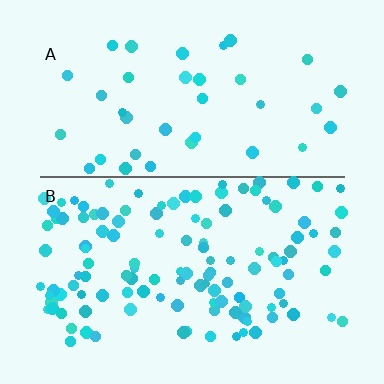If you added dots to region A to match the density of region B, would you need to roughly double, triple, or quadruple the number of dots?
Approximately triple.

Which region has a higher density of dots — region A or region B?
B (the bottom).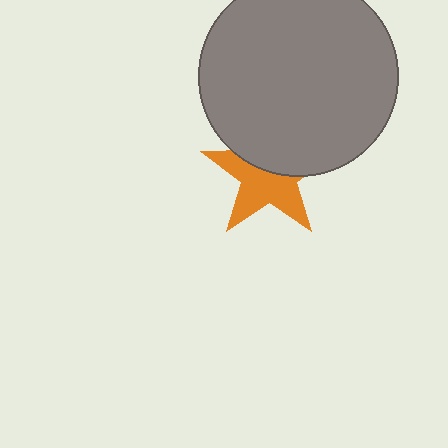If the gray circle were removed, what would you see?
You would see the complete orange star.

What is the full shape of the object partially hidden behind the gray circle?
The partially hidden object is an orange star.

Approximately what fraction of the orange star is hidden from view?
Roughly 44% of the orange star is hidden behind the gray circle.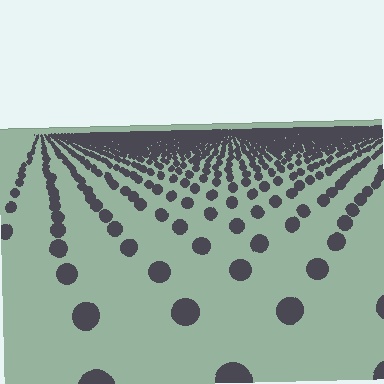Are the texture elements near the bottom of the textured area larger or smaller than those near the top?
Larger. Near the bottom, elements are closer to the viewer and appear at a bigger on-screen size.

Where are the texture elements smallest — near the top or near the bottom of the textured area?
Near the top.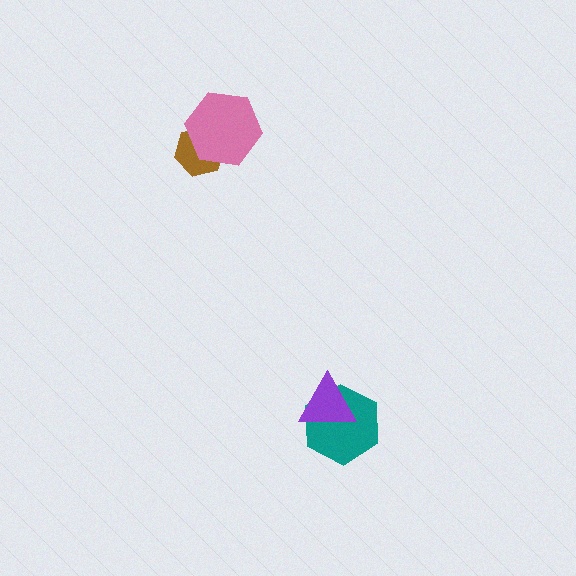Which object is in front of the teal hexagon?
The purple triangle is in front of the teal hexagon.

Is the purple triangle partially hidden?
No, no other shape covers it.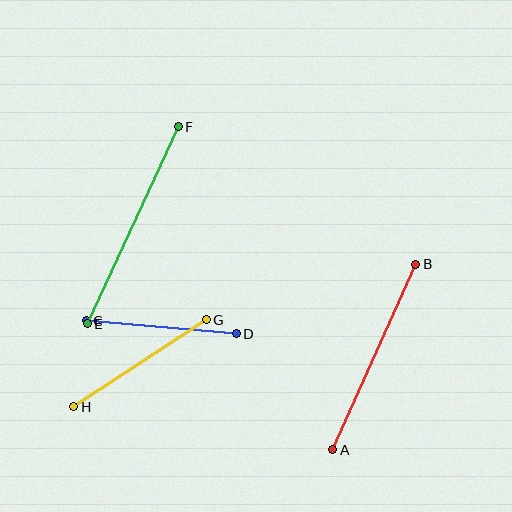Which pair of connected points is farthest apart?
Points E and F are farthest apart.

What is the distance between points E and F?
The distance is approximately 217 pixels.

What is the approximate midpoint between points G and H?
The midpoint is at approximately (140, 363) pixels.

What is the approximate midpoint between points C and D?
The midpoint is at approximately (161, 327) pixels.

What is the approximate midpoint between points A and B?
The midpoint is at approximately (374, 357) pixels.